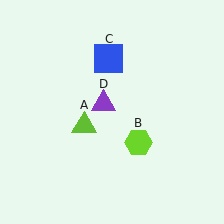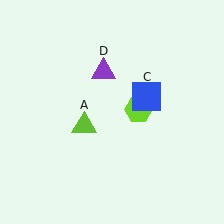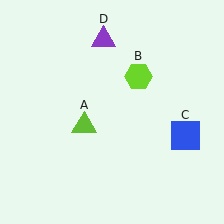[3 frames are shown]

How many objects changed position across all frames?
3 objects changed position: lime hexagon (object B), blue square (object C), purple triangle (object D).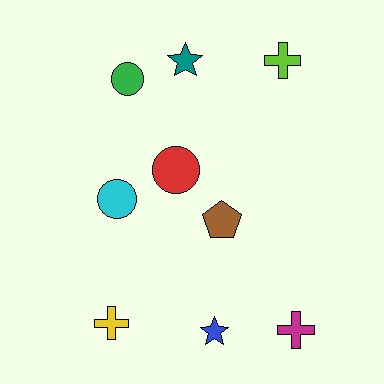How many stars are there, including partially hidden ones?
There are 2 stars.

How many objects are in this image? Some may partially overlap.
There are 9 objects.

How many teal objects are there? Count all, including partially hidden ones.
There is 1 teal object.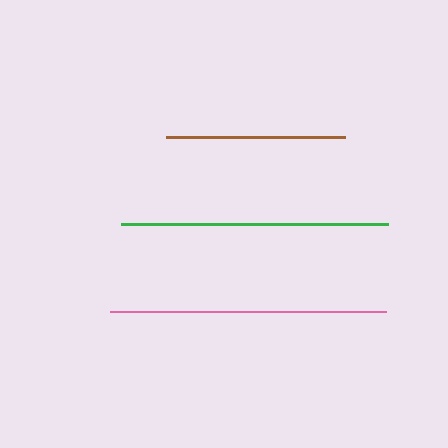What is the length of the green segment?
The green segment is approximately 267 pixels long.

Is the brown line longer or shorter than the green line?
The green line is longer than the brown line.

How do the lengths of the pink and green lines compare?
The pink and green lines are approximately the same length.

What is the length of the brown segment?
The brown segment is approximately 180 pixels long.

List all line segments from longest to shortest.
From longest to shortest: pink, green, brown.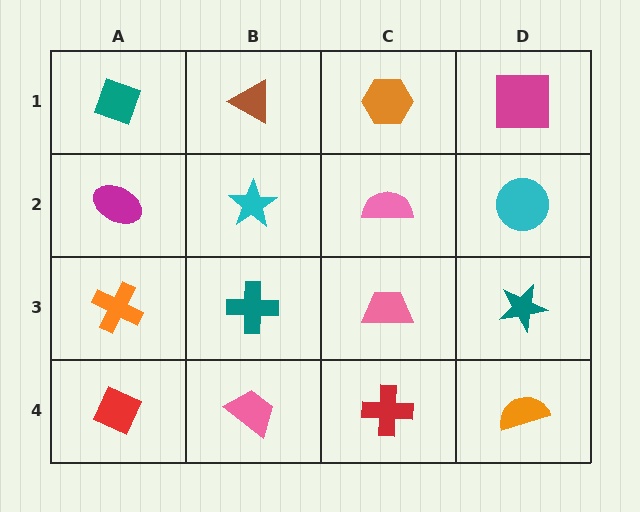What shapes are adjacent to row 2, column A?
A teal diamond (row 1, column A), an orange cross (row 3, column A), a cyan star (row 2, column B).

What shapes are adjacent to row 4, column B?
A teal cross (row 3, column B), a red diamond (row 4, column A), a red cross (row 4, column C).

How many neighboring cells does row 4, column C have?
3.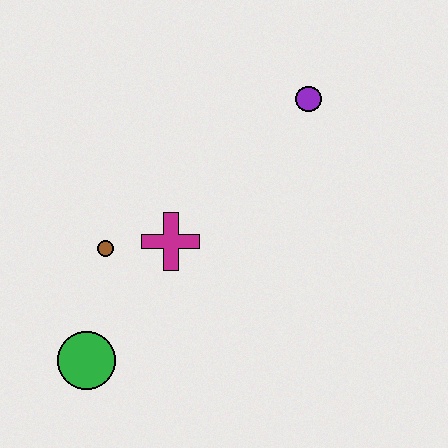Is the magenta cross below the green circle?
No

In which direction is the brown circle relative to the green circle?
The brown circle is above the green circle.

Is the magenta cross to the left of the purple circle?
Yes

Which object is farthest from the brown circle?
The purple circle is farthest from the brown circle.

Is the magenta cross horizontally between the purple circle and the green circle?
Yes